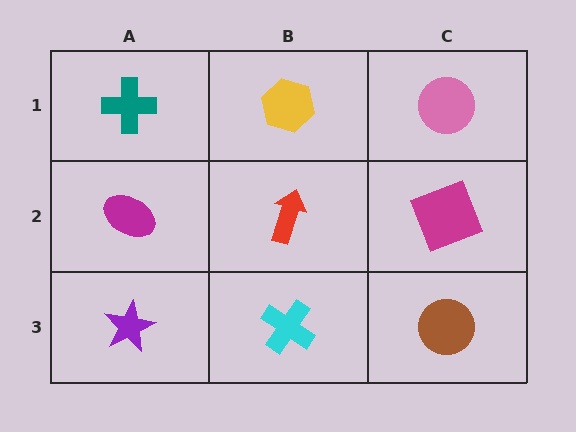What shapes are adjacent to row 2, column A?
A teal cross (row 1, column A), a purple star (row 3, column A), a red arrow (row 2, column B).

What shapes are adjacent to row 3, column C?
A magenta square (row 2, column C), a cyan cross (row 3, column B).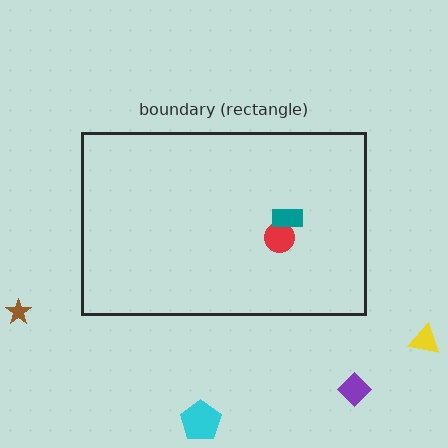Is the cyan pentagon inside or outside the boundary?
Outside.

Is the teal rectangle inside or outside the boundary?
Inside.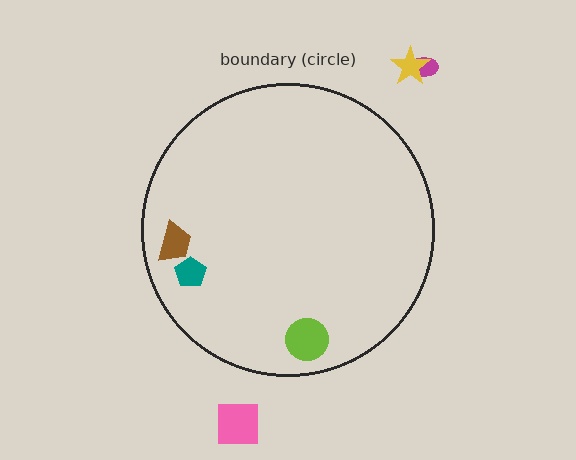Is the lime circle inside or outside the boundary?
Inside.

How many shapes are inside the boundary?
3 inside, 3 outside.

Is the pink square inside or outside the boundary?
Outside.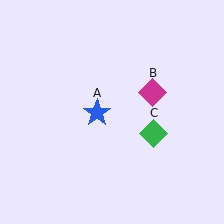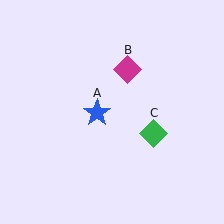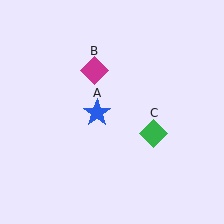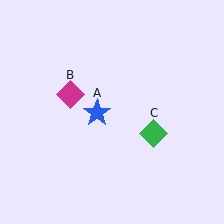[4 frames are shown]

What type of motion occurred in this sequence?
The magenta diamond (object B) rotated counterclockwise around the center of the scene.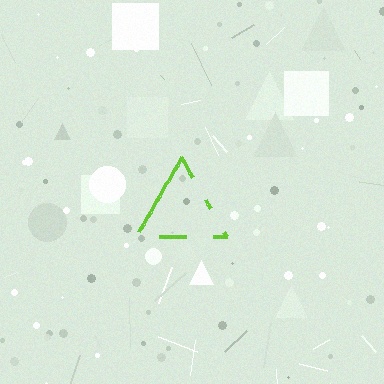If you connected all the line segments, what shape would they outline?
They would outline a triangle.